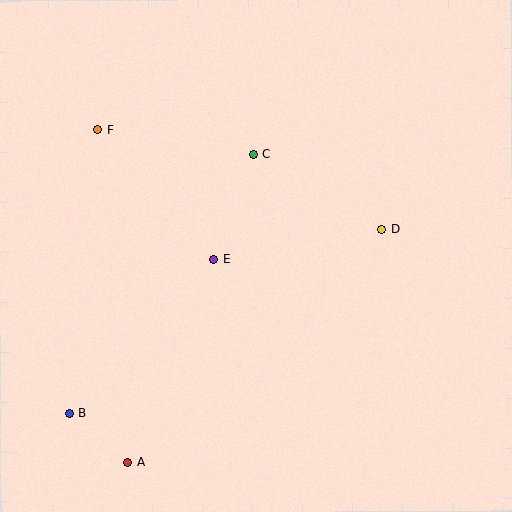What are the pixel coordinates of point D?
Point D is at (381, 230).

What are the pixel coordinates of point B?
Point B is at (69, 414).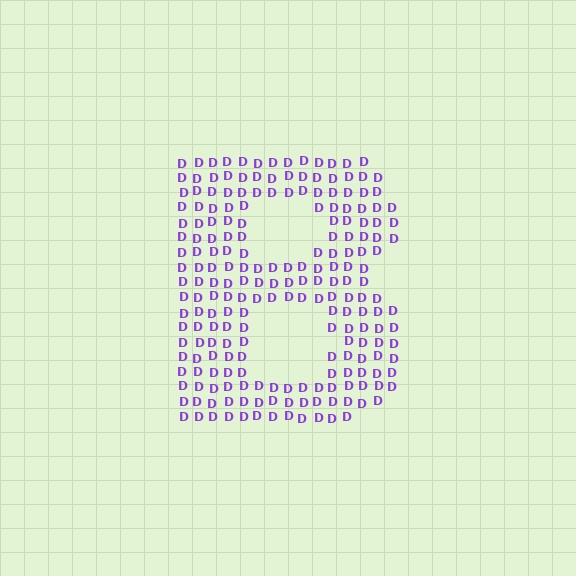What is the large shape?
The large shape is the letter B.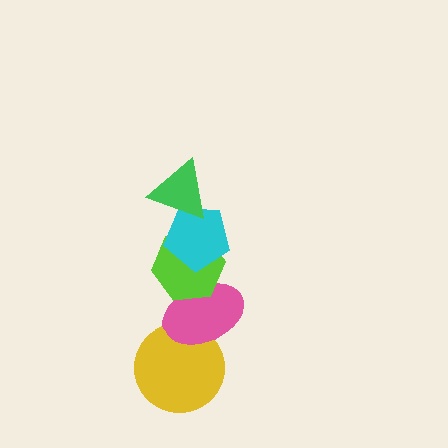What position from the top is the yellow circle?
The yellow circle is 5th from the top.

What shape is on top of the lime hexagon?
The cyan pentagon is on top of the lime hexagon.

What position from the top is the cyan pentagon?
The cyan pentagon is 2nd from the top.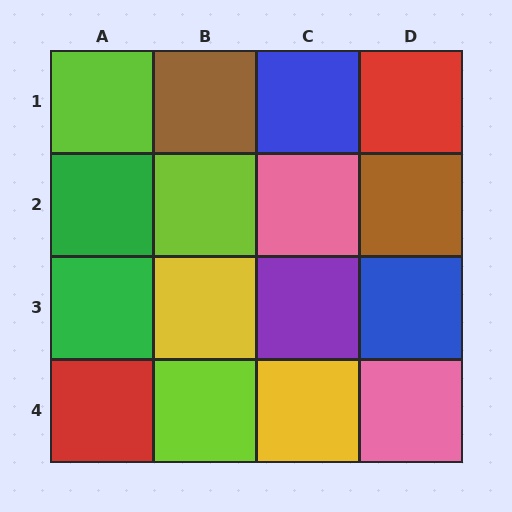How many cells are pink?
2 cells are pink.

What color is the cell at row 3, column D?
Blue.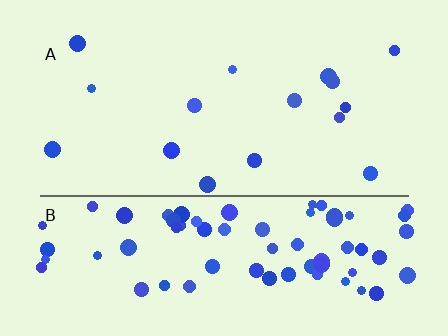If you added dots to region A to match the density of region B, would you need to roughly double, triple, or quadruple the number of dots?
Approximately quadruple.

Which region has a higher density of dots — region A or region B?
B (the bottom).